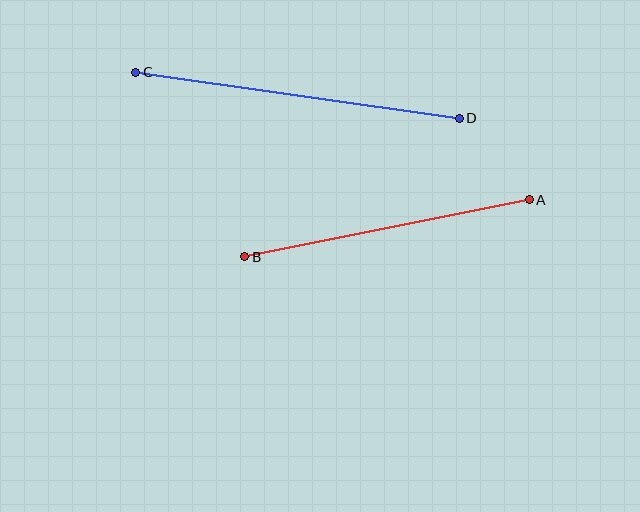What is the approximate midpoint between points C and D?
The midpoint is at approximately (298, 95) pixels.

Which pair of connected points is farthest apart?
Points C and D are farthest apart.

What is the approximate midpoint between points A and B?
The midpoint is at approximately (387, 228) pixels.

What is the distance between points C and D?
The distance is approximately 327 pixels.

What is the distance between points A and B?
The distance is approximately 290 pixels.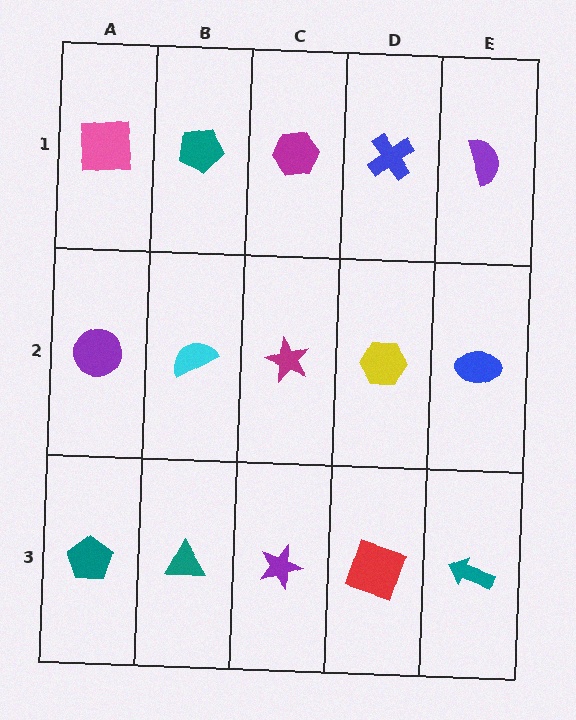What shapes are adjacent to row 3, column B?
A cyan semicircle (row 2, column B), a teal pentagon (row 3, column A), a purple star (row 3, column C).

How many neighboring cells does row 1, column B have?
3.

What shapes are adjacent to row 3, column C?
A magenta star (row 2, column C), a teal triangle (row 3, column B), a red square (row 3, column D).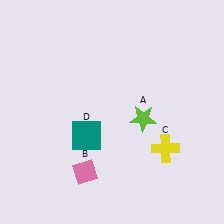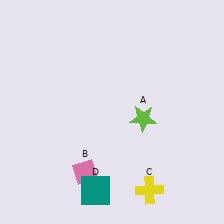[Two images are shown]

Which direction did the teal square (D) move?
The teal square (D) moved down.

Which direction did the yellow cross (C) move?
The yellow cross (C) moved down.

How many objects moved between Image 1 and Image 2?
2 objects moved between the two images.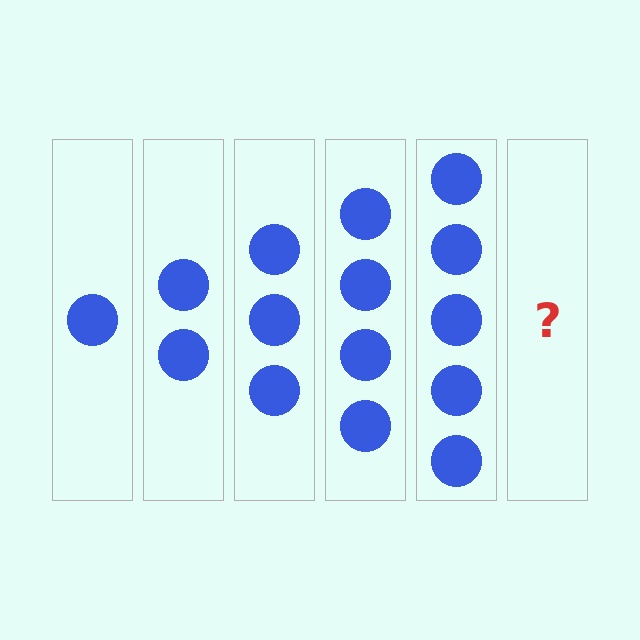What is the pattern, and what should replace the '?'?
The pattern is that each step adds one more circle. The '?' should be 6 circles.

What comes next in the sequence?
The next element should be 6 circles.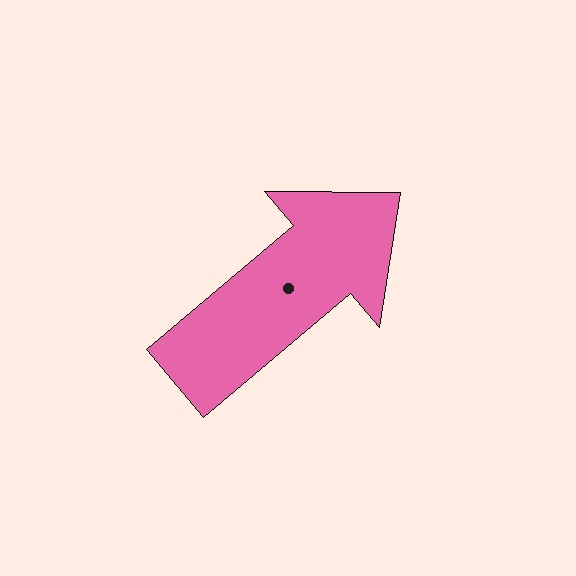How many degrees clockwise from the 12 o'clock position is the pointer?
Approximately 50 degrees.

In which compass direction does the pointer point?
Northeast.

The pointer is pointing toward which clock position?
Roughly 2 o'clock.